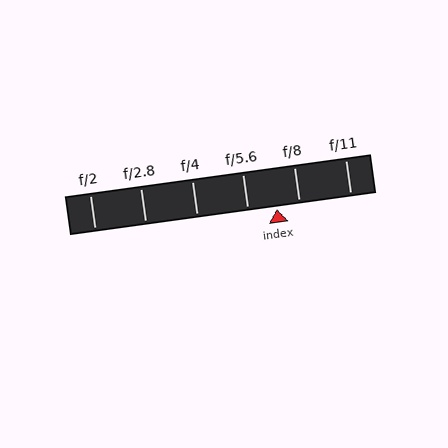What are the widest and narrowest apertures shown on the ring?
The widest aperture shown is f/2 and the narrowest is f/11.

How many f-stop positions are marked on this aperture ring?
There are 6 f-stop positions marked.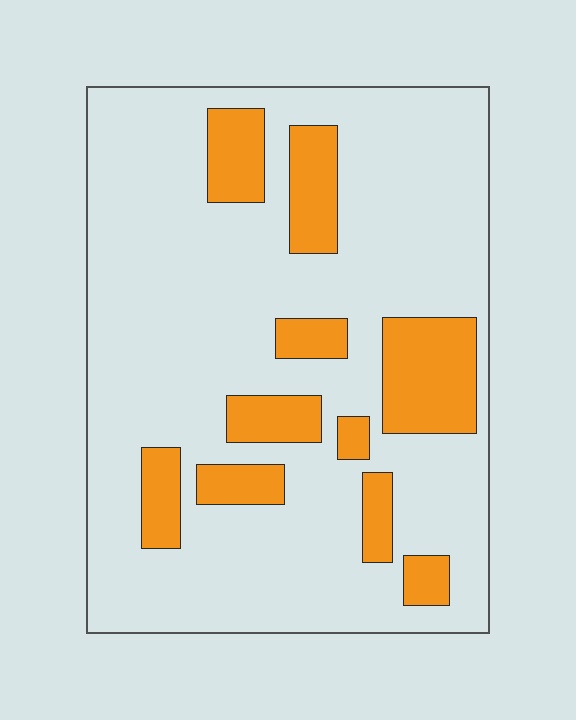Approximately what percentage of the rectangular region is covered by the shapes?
Approximately 20%.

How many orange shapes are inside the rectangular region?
10.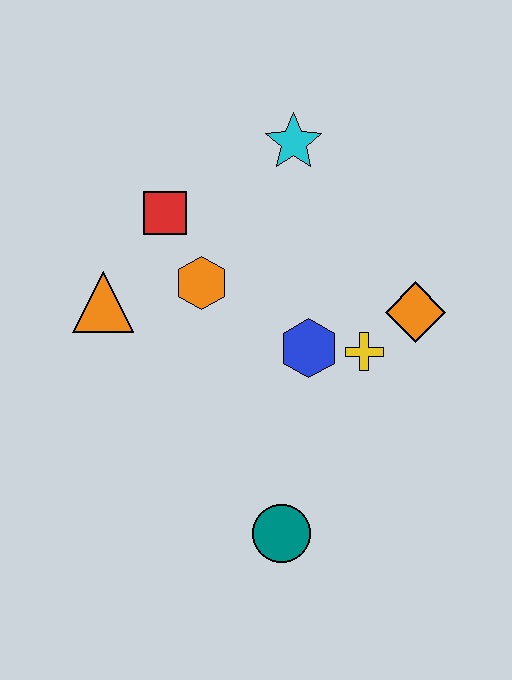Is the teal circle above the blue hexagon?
No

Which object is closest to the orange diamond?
The yellow cross is closest to the orange diamond.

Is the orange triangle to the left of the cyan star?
Yes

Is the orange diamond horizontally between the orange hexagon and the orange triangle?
No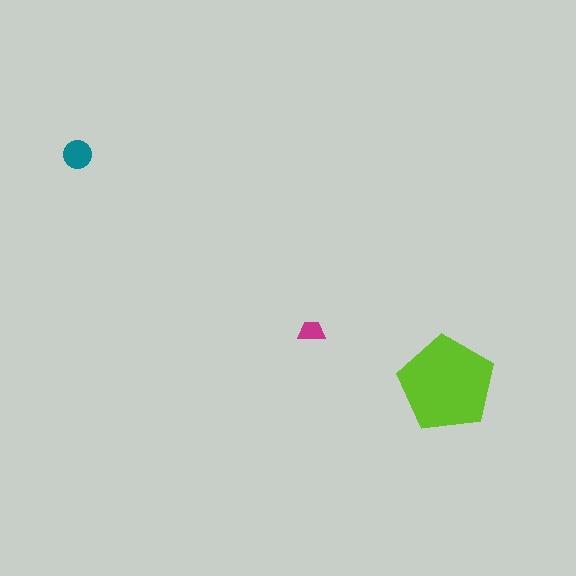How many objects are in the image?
There are 3 objects in the image.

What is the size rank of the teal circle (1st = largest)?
2nd.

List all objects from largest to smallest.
The lime pentagon, the teal circle, the magenta trapezoid.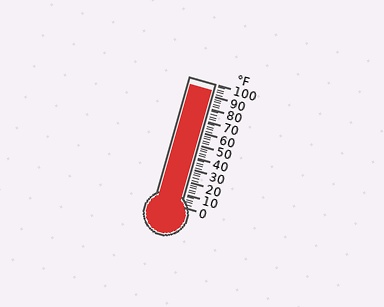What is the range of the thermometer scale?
The thermometer scale ranges from 0°F to 100°F.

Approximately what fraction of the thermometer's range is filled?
The thermometer is filled to approximately 95% of its range.